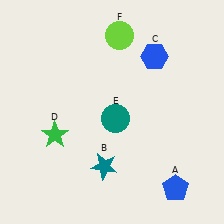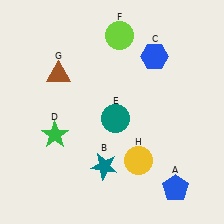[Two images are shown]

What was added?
A brown triangle (G), a yellow circle (H) were added in Image 2.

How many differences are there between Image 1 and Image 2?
There are 2 differences between the two images.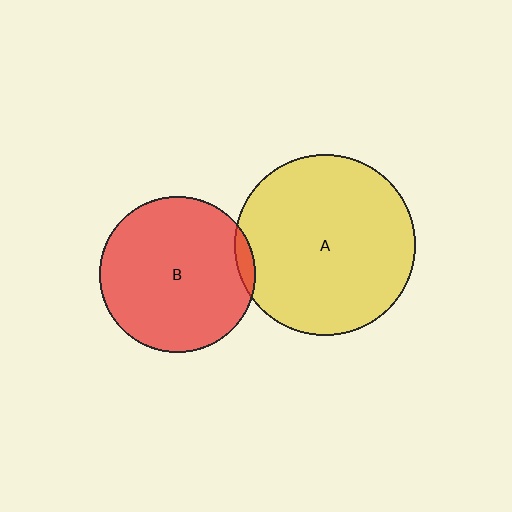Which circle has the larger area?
Circle A (yellow).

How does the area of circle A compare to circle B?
Approximately 1.3 times.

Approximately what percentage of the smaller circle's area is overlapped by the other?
Approximately 5%.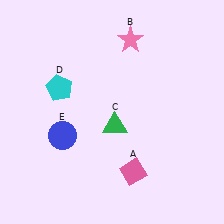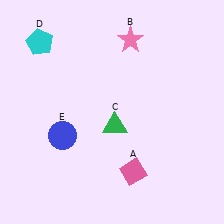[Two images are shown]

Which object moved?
The cyan pentagon (D) moved up.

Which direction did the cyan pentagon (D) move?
The cyan pentagon (D) moved up.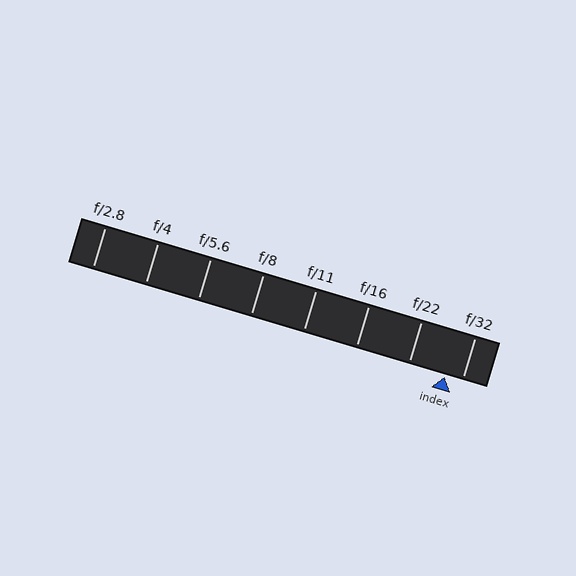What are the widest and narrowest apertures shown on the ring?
The widest aperture shown is f/2.8 and the narrowest is f/32.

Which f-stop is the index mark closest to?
The index mark is closest to f/32.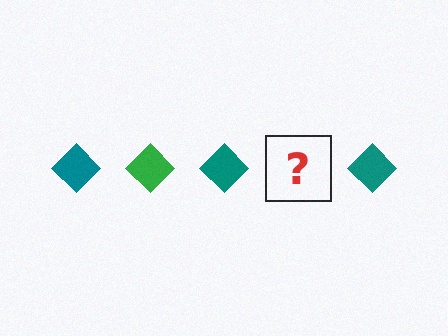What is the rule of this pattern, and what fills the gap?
The rule is that the pattern cycles through teal, green diamonds. The gap should be filled with a green diamond.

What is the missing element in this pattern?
The missing element is a green diamond.